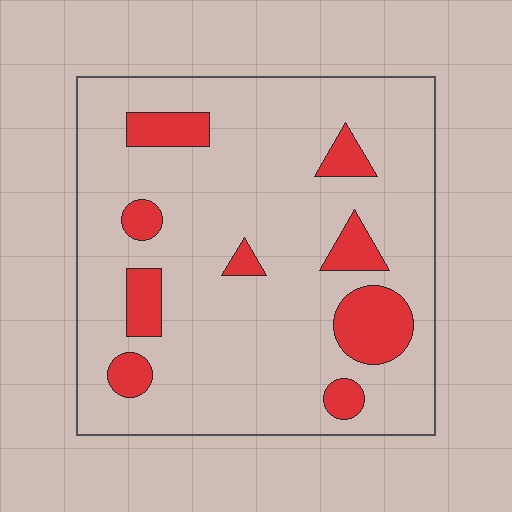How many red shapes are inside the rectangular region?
9.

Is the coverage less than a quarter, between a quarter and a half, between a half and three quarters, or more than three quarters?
Less than a quarter.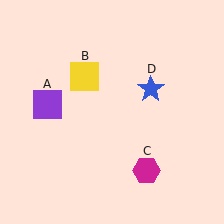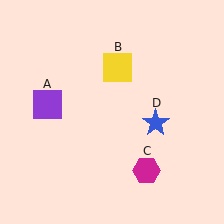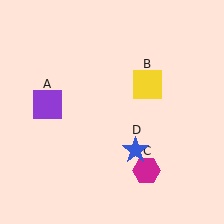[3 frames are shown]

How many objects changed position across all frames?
2 objects changed position: yellow square (object B), blue star (object D).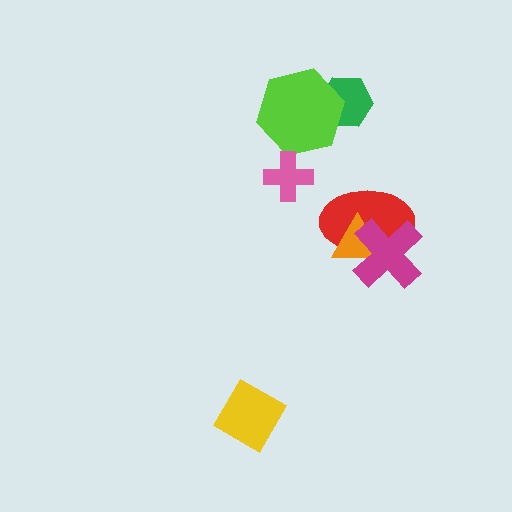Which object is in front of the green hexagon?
The lime hexagon is in front of the green hexagon.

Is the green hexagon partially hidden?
Yes, it is partially covered by another shape.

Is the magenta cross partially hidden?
No, no other shape covers it.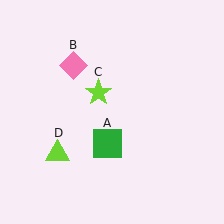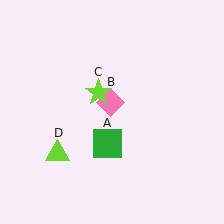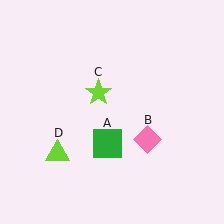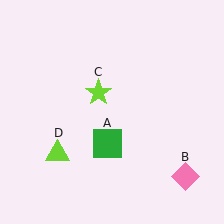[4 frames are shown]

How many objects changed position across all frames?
1 object changed position: pink diamond (object B).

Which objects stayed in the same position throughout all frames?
Green square (object A) and lime star (object C) and lime triangle (object D) remained stationary.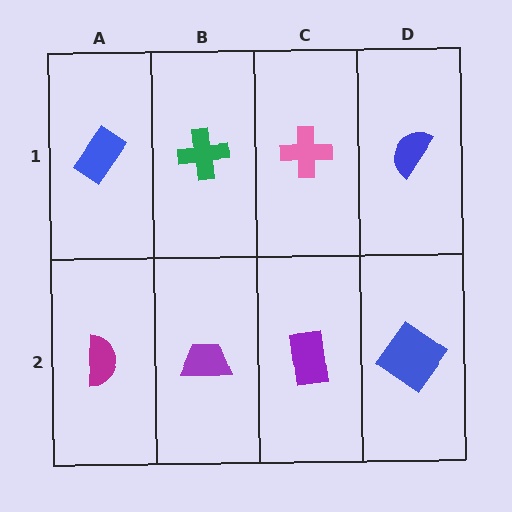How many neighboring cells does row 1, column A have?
2.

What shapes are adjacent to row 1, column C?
A purple rectangle (row 2, column C), a green cross (row 1, column B), a blue semicircle (row 1, column D).